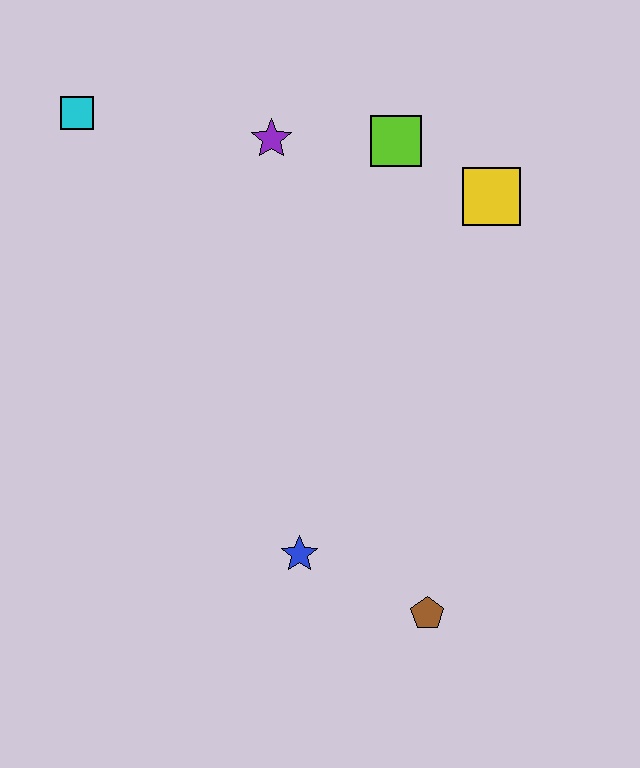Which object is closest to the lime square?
The yellow square is closest to the lime square.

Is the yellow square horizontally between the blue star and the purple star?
No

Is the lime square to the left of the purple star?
No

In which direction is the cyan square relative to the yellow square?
The cyan square is to the left of the yellow square.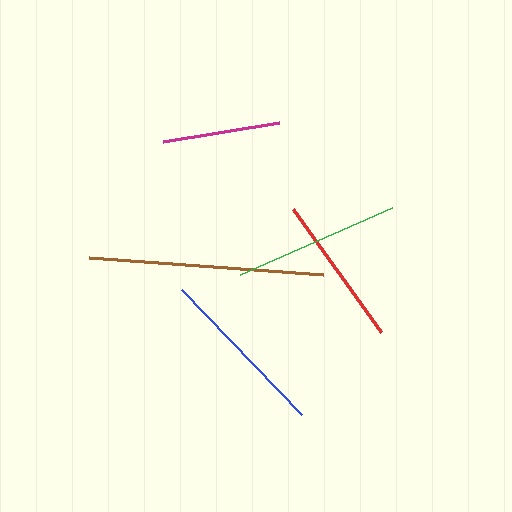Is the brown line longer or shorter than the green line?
The brown line is longer than the green line.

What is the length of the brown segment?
The brown segment is approximately 234 pixels long.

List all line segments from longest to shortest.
From longest to shortest: brown, blue, green, red, magenta.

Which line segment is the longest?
The brown line is the longest at approximately 234 pixels.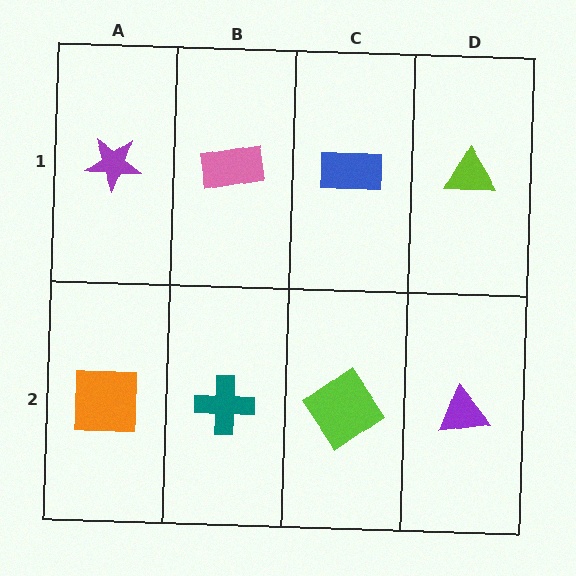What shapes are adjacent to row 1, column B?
A teal cross (row 2, column B), a purple star (row 1, column A), a blue rectangle (row 1, column C).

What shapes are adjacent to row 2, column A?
A purple star (row 1, column A), a teal cross (row 2, column B).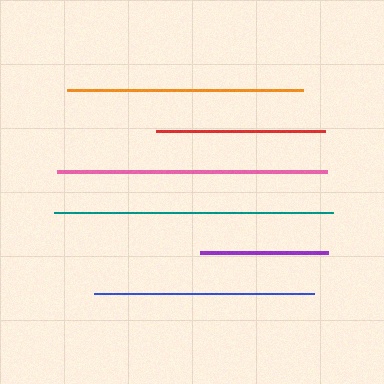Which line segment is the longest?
The teal line is the longest at approximately 280 pixels.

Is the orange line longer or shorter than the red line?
The orange line is longer than the red line.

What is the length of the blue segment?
The blue segment is approximately 220 pixels long.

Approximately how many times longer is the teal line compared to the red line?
The teal line is approximately 1.7 times the length of the red line.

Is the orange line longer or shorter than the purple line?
The orange line is longer than the purple line.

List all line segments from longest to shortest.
From longest to shortest: teal, pink, orange, blue, red, purple.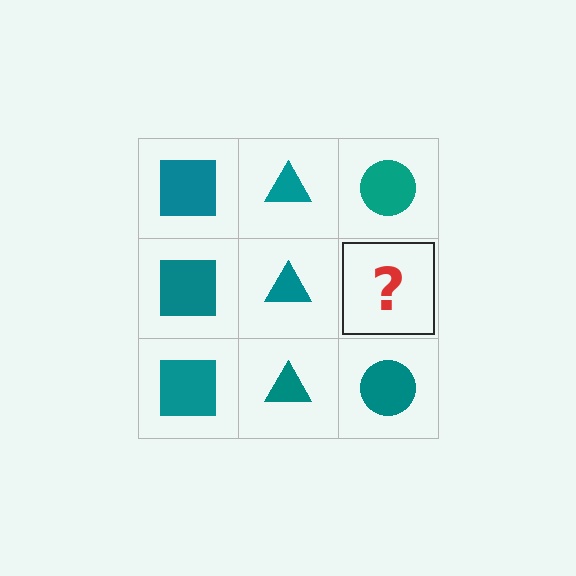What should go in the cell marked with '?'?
The missing cell should contain a teal circle.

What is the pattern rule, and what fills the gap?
The rule is that each column has a consistent shape. The gap should be filled with a teal circle.